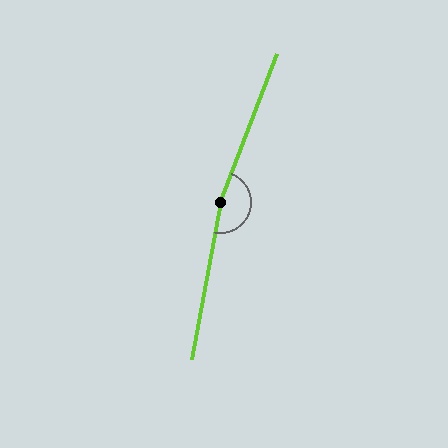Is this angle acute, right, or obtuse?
It is obtuse.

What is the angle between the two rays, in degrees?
Approximately 169 degrees.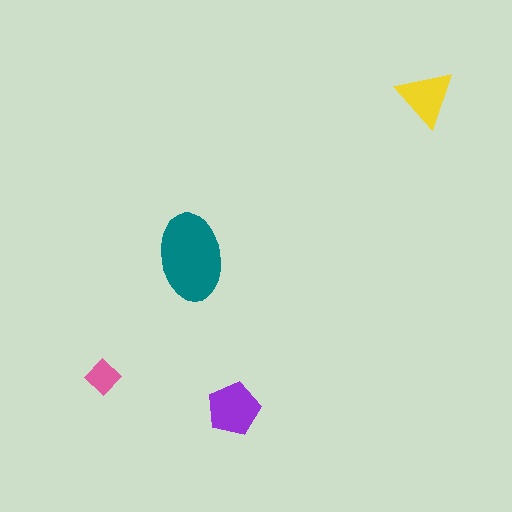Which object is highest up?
The yellow triangle is topmost.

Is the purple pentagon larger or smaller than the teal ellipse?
Smaller.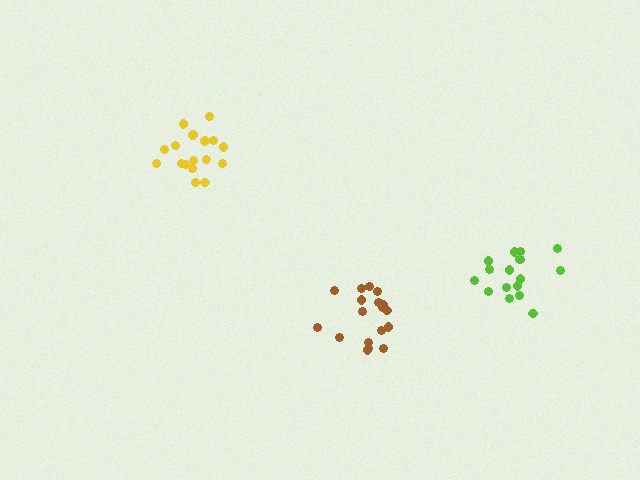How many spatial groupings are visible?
There are 3 spatial groupings.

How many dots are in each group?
Group 1: 17 dots, Group 2: 17 dots, Group 3: 18 dots (52 total).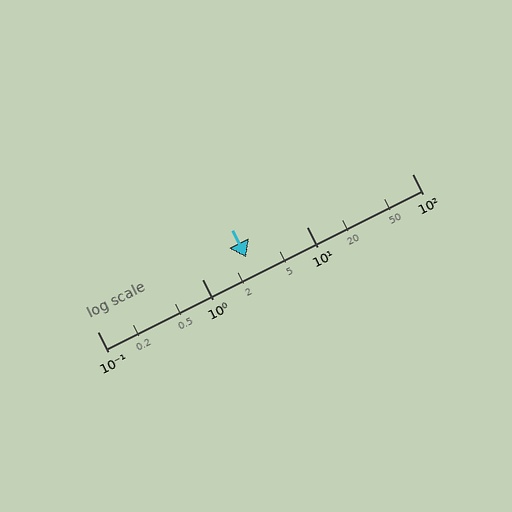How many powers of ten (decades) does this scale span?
The scale spans 3 decades, from 0.1 to 100.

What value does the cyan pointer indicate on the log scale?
The pointer indicates approximately 2.6.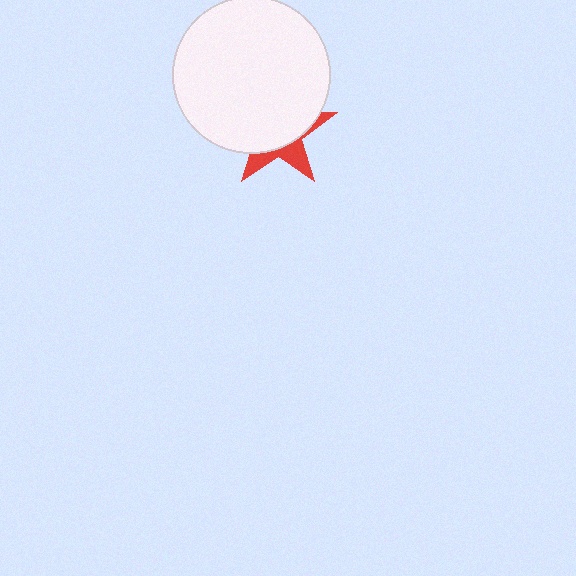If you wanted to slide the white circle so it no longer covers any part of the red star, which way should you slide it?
Slide it up — that is the most direct way to separate the two shapes.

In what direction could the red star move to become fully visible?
The red star could move down. That would shift it out from behind the white circle entirely.